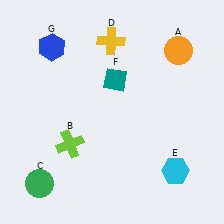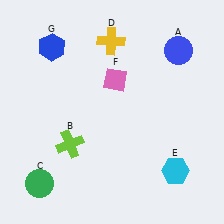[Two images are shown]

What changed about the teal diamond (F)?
In Image 1, F is teal. In Image 2, it changed to pink.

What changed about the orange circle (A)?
In Image 1, A is orange. In Image 2, it changed to blue.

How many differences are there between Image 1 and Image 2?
There are 2 differences between the two images.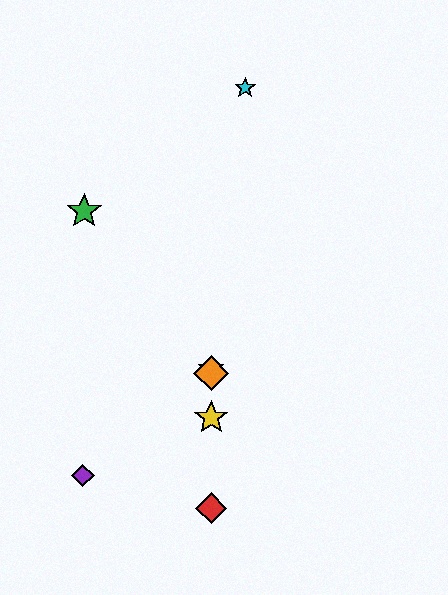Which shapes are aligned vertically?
The red diamond, the blue star, the yellow star, the orange diamond are aligned vertically.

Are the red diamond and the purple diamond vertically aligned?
No, the red diamond is at x≈211 and the purple diamond is at x≈83.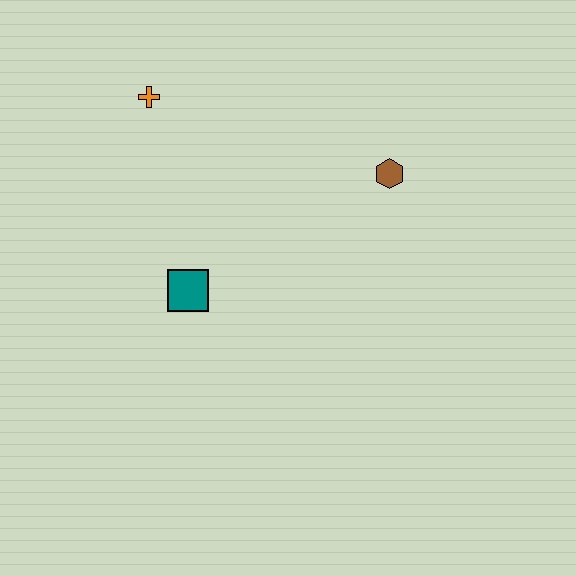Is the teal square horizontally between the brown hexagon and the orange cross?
Yes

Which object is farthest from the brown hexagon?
The orange cross is farthest from the brown hexagon.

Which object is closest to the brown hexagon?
The teal square is closest to the brown hexagon.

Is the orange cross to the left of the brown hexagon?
Yes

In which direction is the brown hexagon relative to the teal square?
The brown hexagon is to the right of the teal square.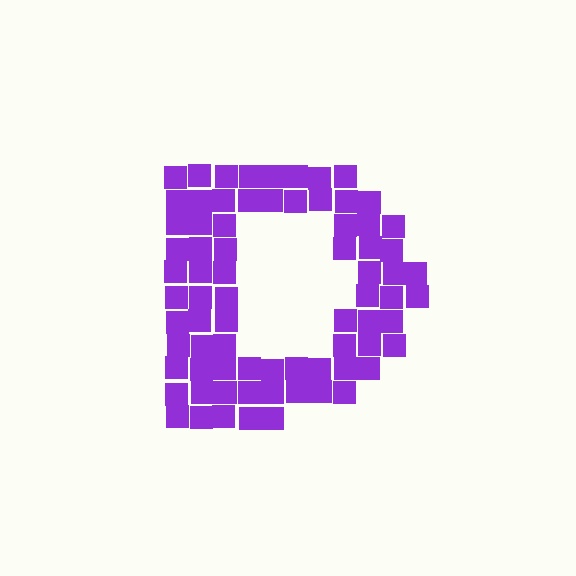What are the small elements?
The small elements are squares.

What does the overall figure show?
The overall figure shows the letter D.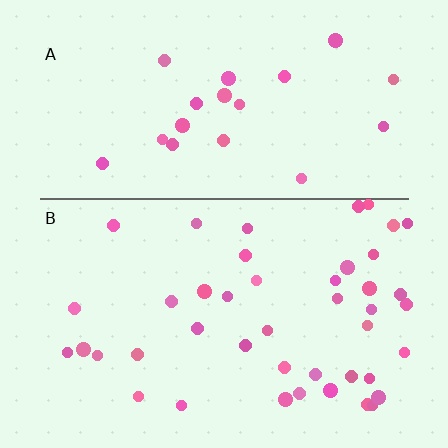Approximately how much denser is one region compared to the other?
Approximately 2.1× — region B over region A.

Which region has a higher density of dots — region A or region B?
B (the bottom).